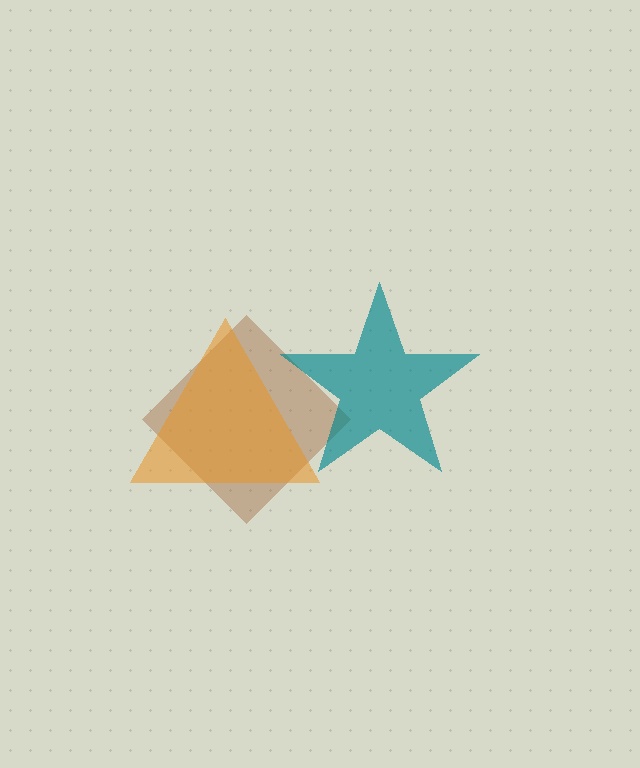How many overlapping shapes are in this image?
There are 3 overlapping shapes in the image.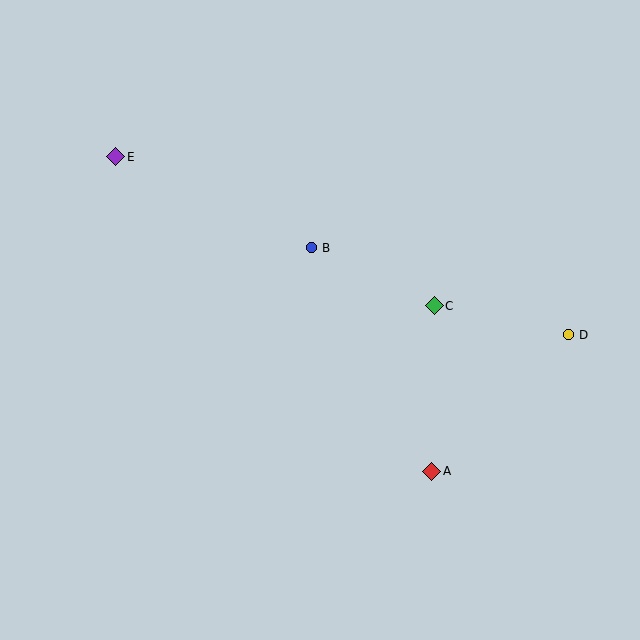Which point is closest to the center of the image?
Point B at (311, 248) is closest to the center.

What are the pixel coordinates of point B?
Point B is at (311, 248).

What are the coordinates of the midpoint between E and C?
The midpoint between E and C is at (275, 231).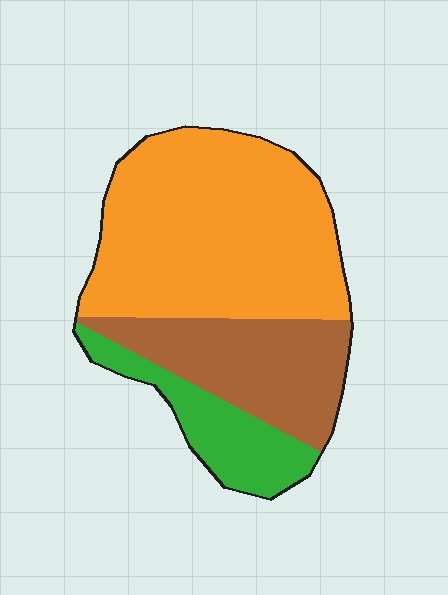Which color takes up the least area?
Green, at roughly 15%.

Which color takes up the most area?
Orange, at roughly 55%.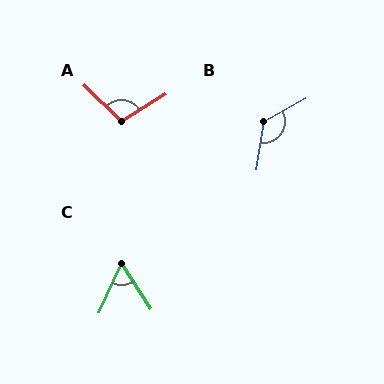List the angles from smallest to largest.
C (58°), A (104°), B (128°).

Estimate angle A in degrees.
Approximately 104 degrees.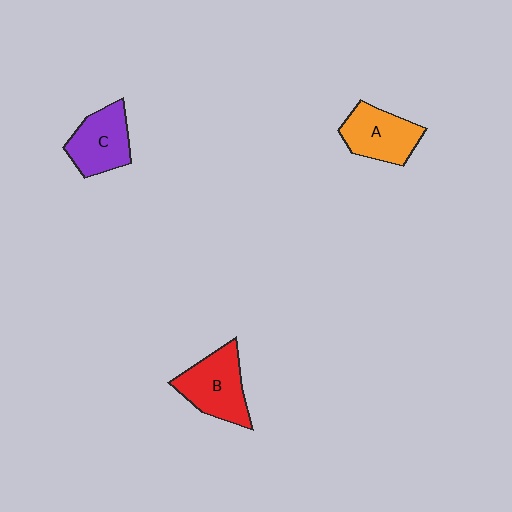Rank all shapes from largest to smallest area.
From largest to smallest: B (red), A (orange), C (purple).